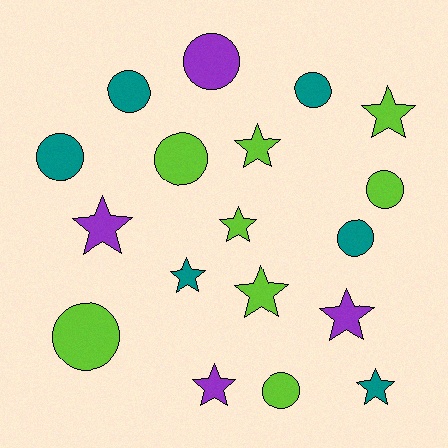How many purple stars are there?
There are 3 purple stars.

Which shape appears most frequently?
Circle, with 9 objects.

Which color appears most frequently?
Lime, with 8 objects.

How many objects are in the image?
There are 18 objects.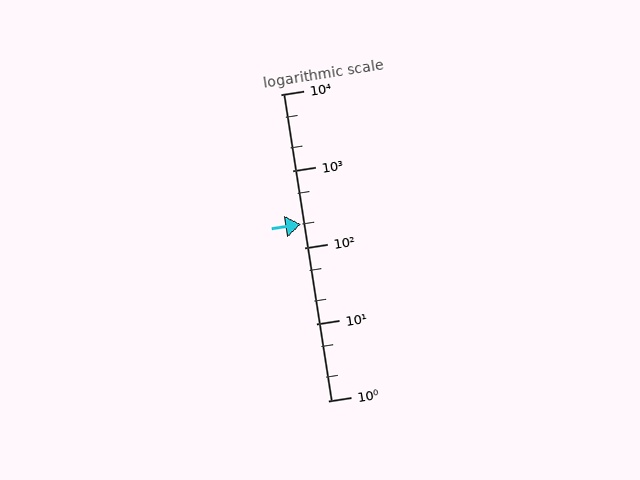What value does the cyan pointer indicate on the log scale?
The pointer indicates approximately 200.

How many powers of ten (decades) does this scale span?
The scale spans 4 decades, from 1 to 10000.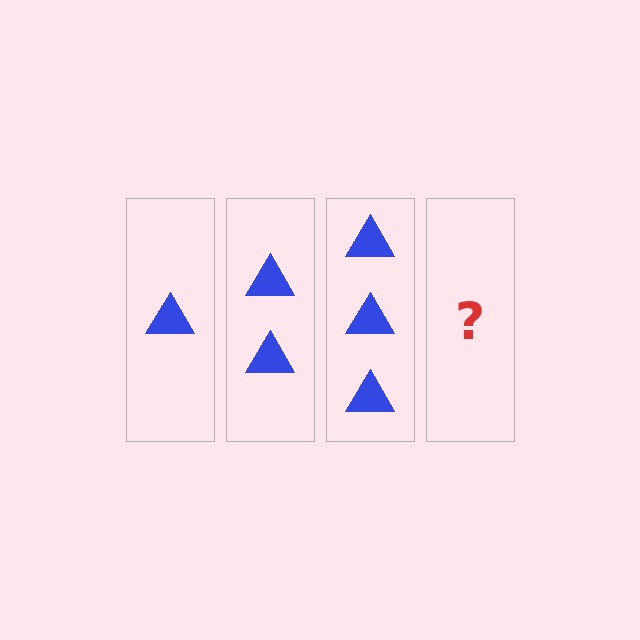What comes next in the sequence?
The next element should be 4 triangles.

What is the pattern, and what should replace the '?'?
The pattern is that each step adds one more triangle. The '?' should be 4 triangles.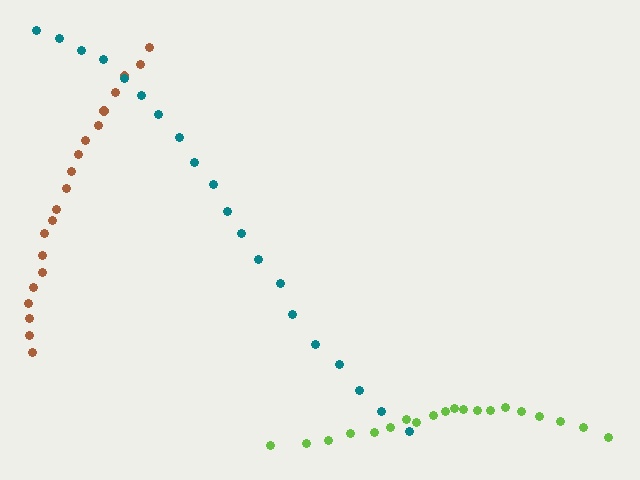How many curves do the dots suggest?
There are 3 distinct paths.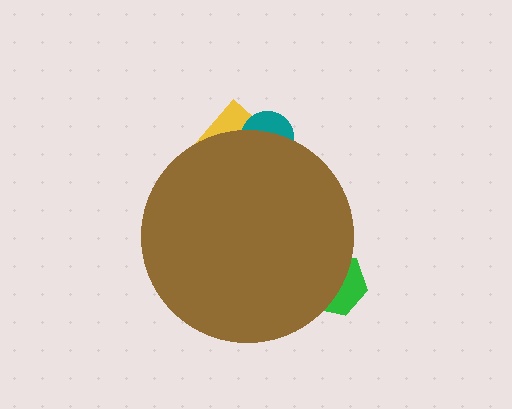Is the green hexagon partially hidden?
Yes, the green hexagon is partially hidden behind the brown circle.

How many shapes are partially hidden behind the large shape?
3 shapes are partially hidden.